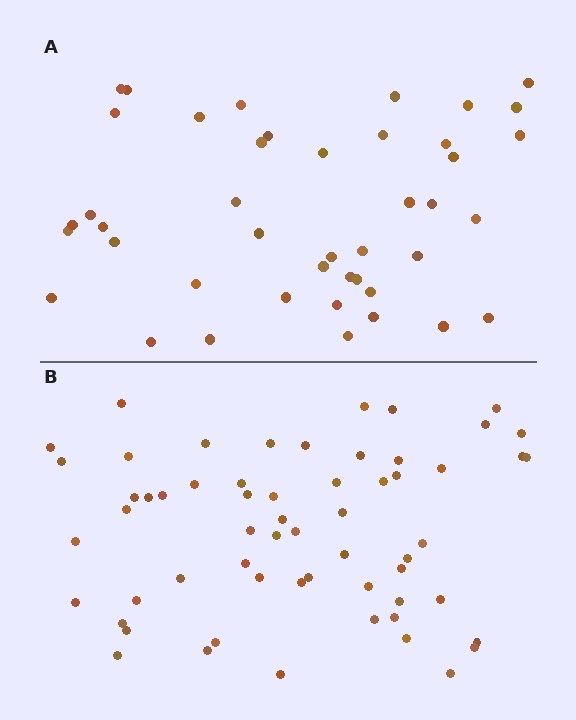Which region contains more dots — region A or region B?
Region B (the bottom region) has more dots.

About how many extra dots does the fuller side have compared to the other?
Region B has approximately 15 more dots than region A.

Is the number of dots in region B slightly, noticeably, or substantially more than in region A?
Region B has noticeably more, but not dramatically so. The ratio is roughly 1.4 to 1.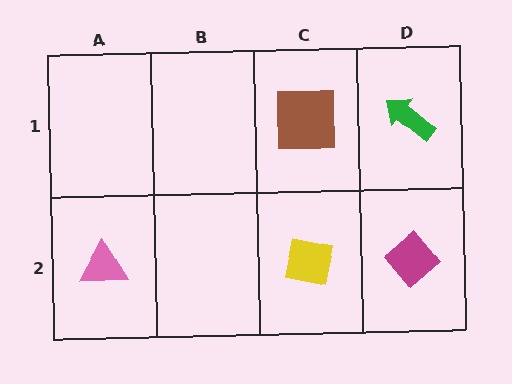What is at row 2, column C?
A yellow square.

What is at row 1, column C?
A brown square.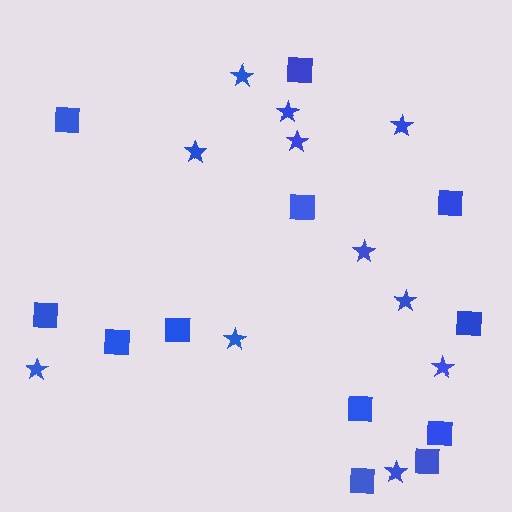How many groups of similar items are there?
There are 2 groups: one group of squares (12) and one group of stars (11).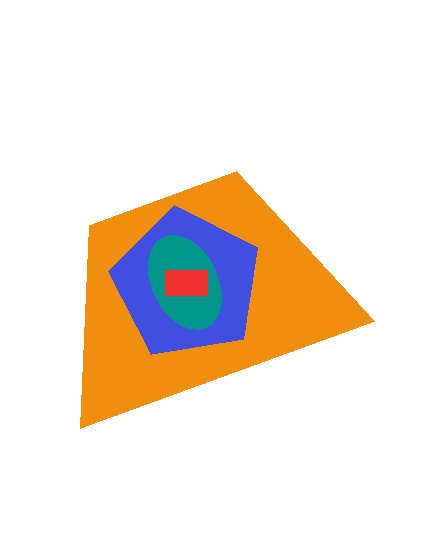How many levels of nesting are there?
4.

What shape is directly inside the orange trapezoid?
The blue pentagon.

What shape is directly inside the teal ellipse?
The red rectangle.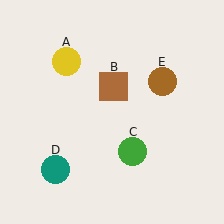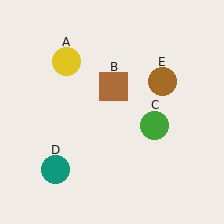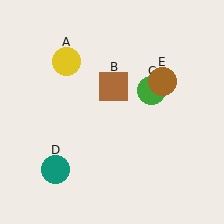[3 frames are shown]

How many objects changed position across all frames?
1 object changed position: green circle (object C).